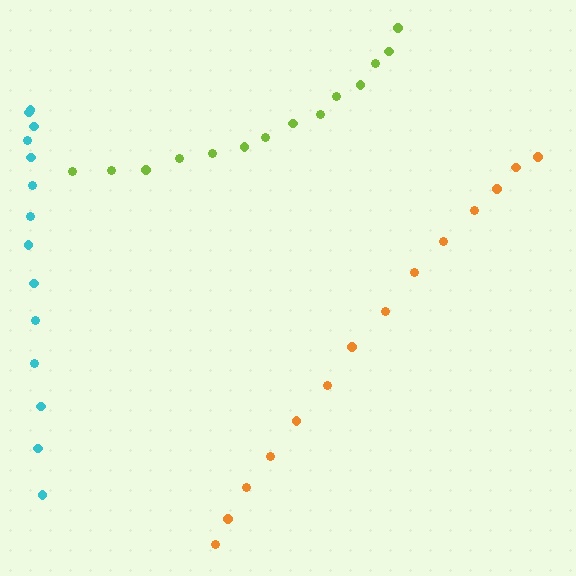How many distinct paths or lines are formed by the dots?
There are 3 distinct paths.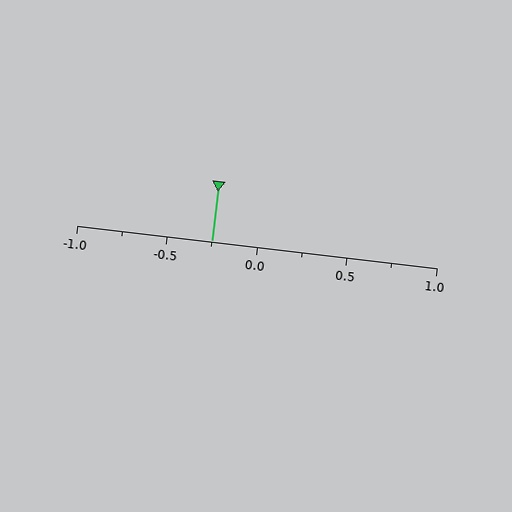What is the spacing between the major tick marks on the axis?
The major ticks are spaced 0.5 apart.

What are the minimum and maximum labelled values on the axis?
The axis runs from -1.0 to 1.0.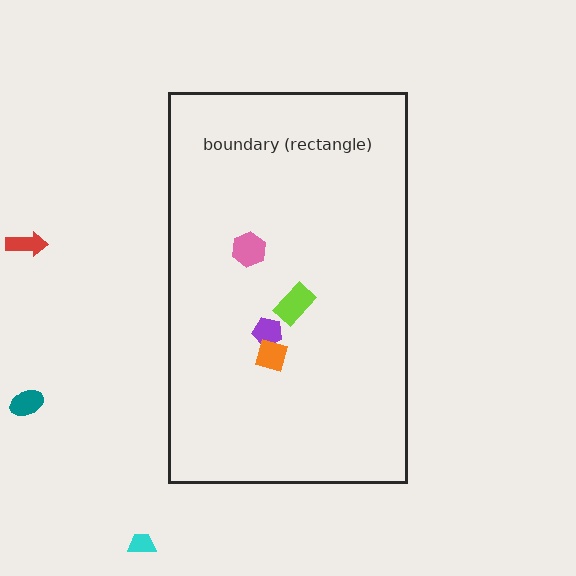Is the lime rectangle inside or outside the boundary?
Inside.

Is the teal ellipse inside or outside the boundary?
Outside.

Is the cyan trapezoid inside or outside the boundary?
Outside.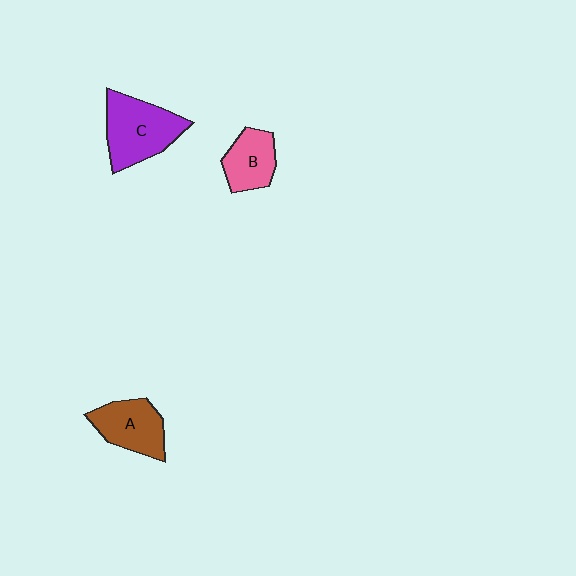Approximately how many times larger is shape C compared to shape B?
Approximately 1.6 times.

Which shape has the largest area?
Shape C (purple).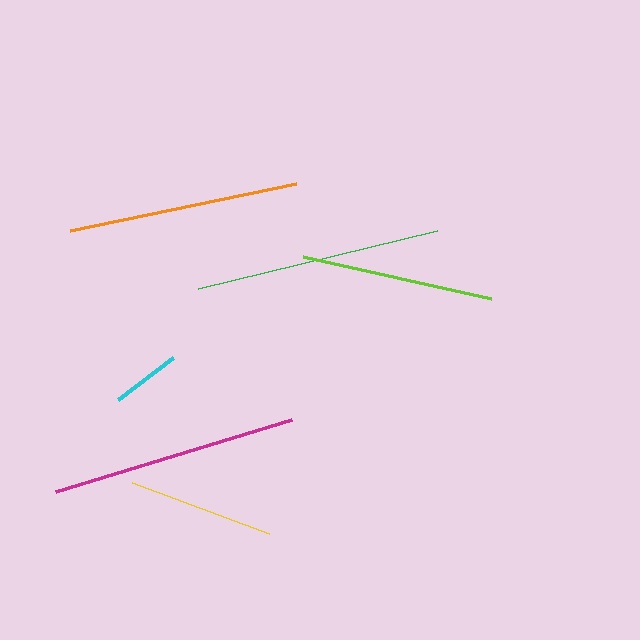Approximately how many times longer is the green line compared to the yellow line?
The green line is approximately 1.7 times the length of the yellow line.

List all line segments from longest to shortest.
From longest to shortest: magenta, green, orange, lime, yellow, cyan.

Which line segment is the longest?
The magenta line is the longest at approximately 247 pixels.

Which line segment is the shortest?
The cyan line is the shortest at approximately 69 pixels.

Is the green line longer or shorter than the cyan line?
The green line is longer than the cyan line.